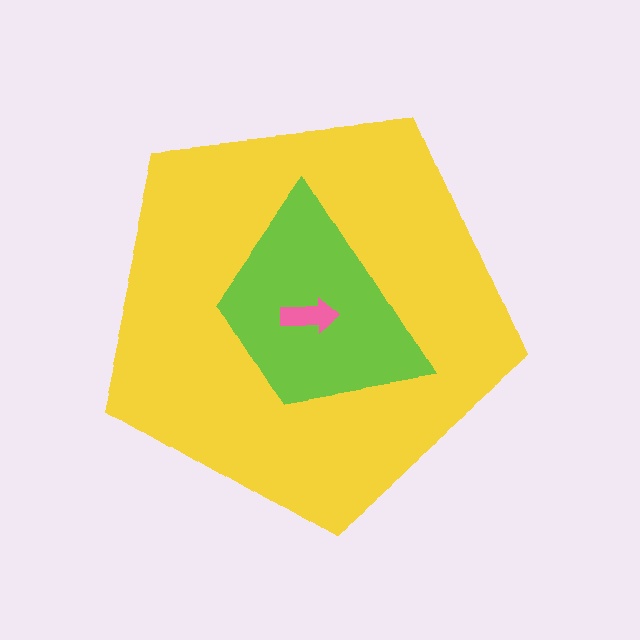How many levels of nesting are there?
3.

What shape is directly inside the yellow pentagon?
The lime trapezoid.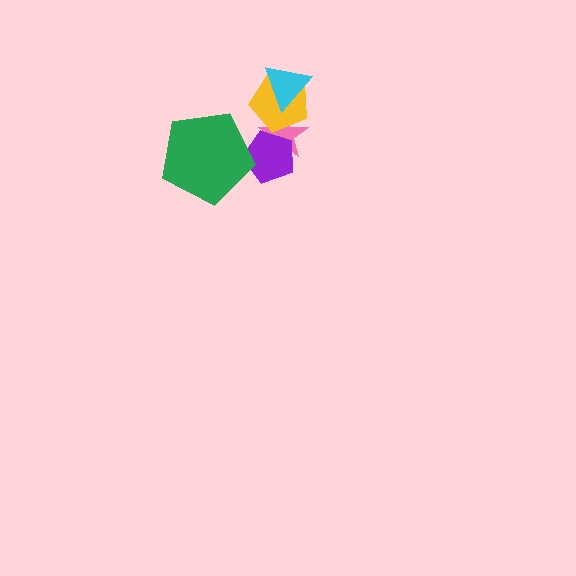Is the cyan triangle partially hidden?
No, no other shape covers it.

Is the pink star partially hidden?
Yes, it is partially covered by another shape.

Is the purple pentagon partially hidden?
Yes, it is partially covered by another shape.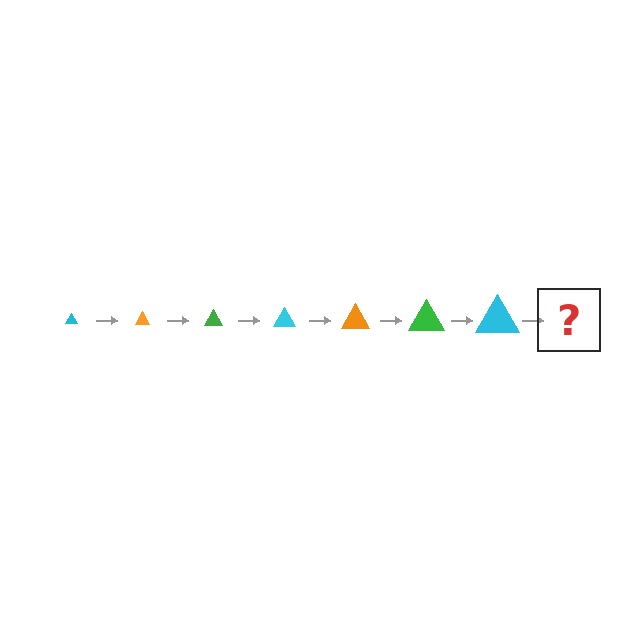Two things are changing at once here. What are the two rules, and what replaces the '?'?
The two rules are that the triangle grows larger each step and the color cycles through cyan, orange, and green. The '?' should be an orange triangle, larger than the previous one.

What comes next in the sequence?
The next element should be an orange triangle, larger than the previous one.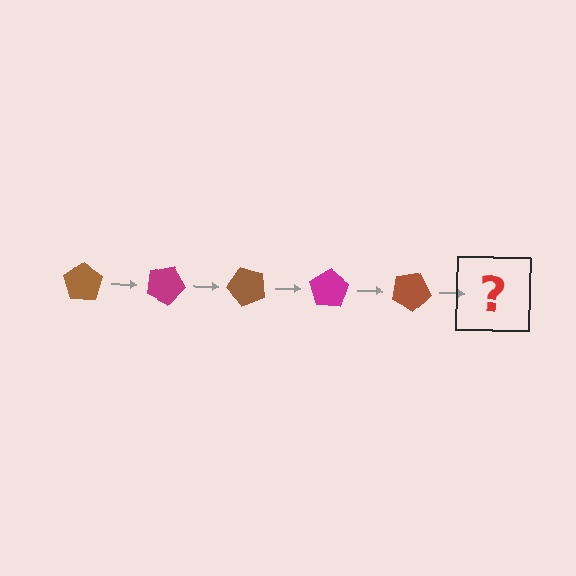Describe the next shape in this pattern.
It should be a magenta pentagon, rotated 125 degrees from the start.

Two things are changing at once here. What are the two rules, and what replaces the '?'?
The two rules are that it rotates 25 degrees each step and the color cycles through brown and magenta. The '?' should be a magenta pentagon, rotated 125 degrees from the start.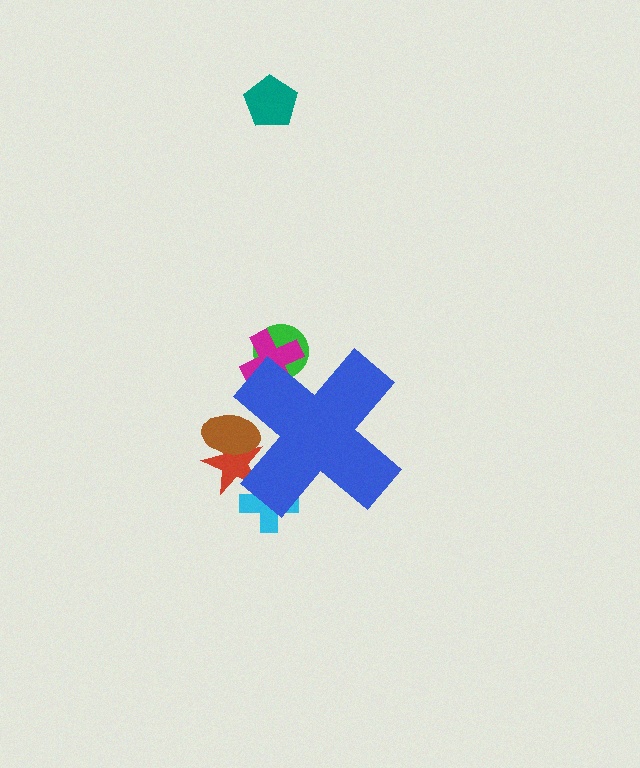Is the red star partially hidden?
Yes, the red star is partially hidden behind the blue cross.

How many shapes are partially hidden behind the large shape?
5 shapes are partially hidden.